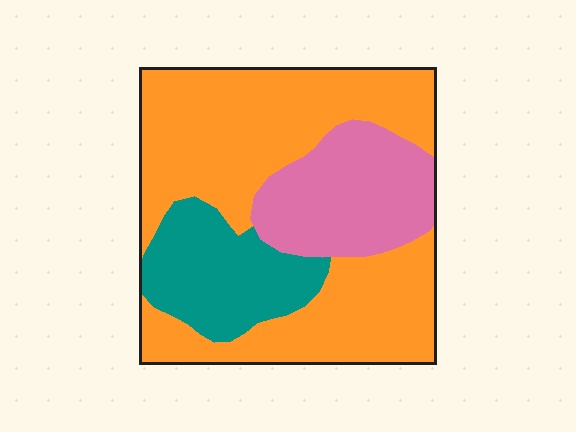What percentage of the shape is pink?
Pink covers around 20% of the shape.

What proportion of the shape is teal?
Teal covers about 20% of the shape.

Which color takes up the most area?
Orange, at roughly 60%.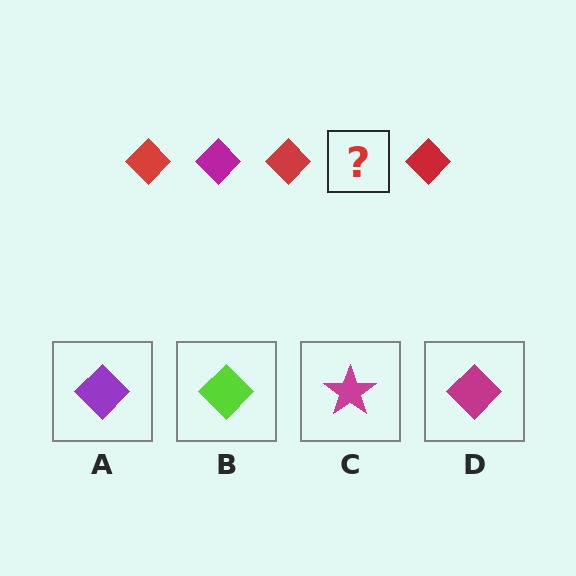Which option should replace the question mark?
Option D.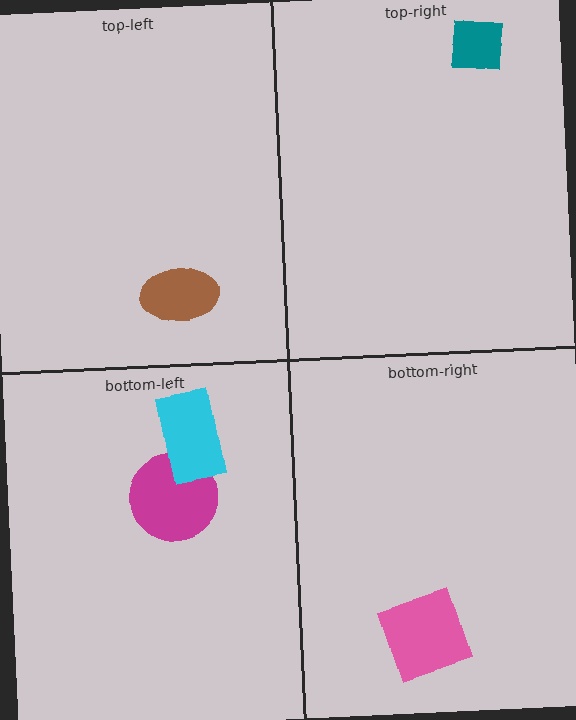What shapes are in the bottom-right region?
The pink square.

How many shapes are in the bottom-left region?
2.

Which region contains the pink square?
The bottom-right region.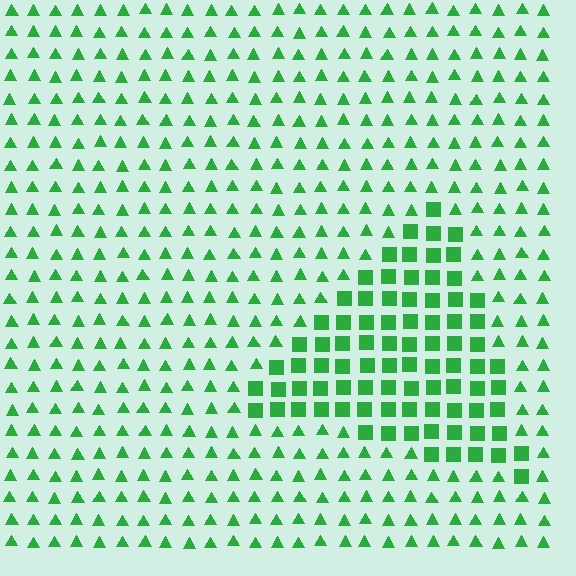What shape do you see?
I see a triangle.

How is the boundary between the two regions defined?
The boundary is defined by a change in element shape: squares inside vs. triangles outside. All elements share the same color and spacing.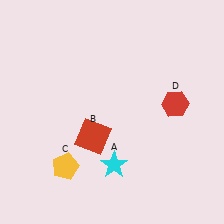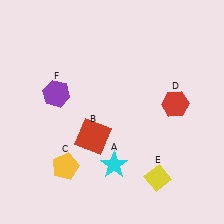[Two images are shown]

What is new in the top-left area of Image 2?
A purple hexagon (F) was added in the top-left area of Image 2.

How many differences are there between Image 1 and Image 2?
There are 2 differences between the two images.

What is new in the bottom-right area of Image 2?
A yellow diamond (E) was added in the bottom-right area of Image 2.